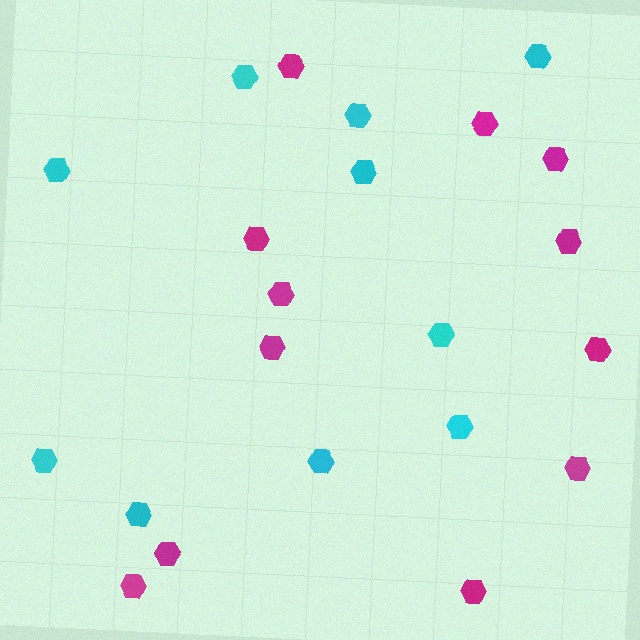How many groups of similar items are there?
There are 2 groups: one group of cyan hexagons (10) and one group of magenta hexagons (12).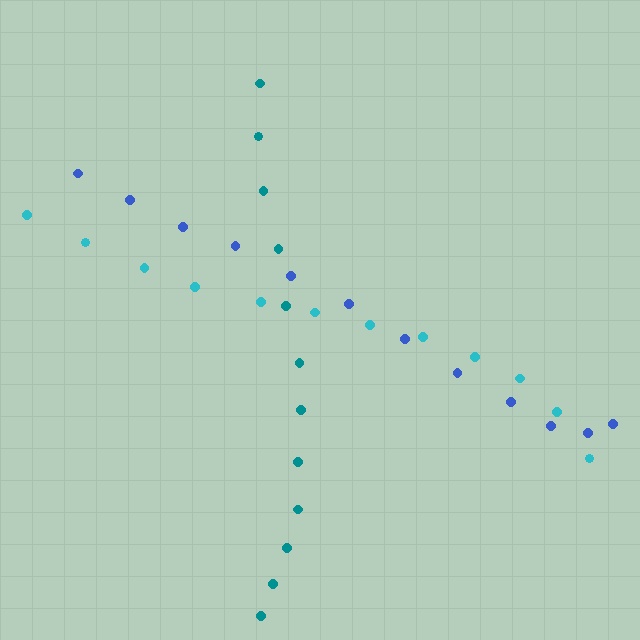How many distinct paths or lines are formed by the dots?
There are 3 distinct paths.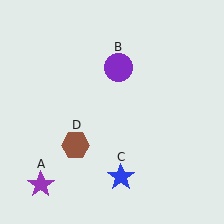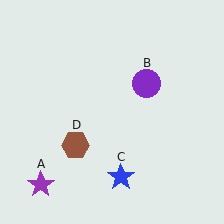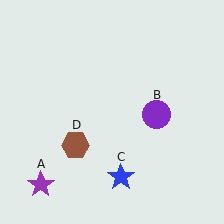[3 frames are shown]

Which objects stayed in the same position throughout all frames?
Purple star (object A) and blue star (object C) and brown hexagon (object D) remained stationary.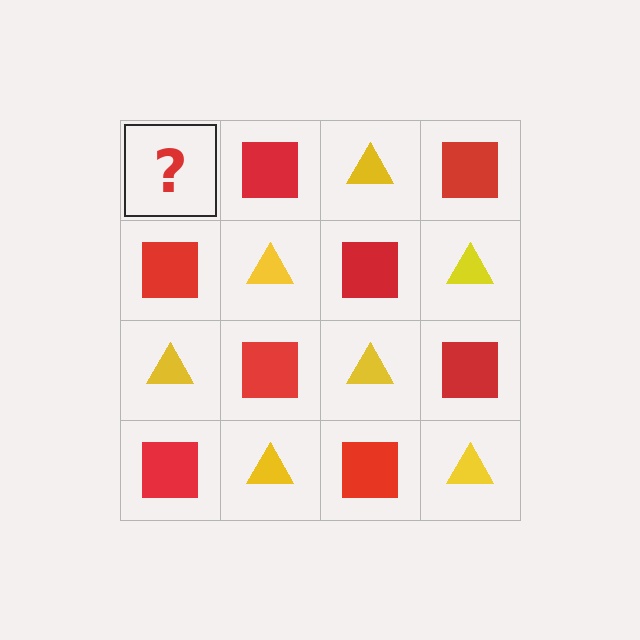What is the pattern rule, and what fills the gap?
The rule is that it alternates yellow triangle and red square in a checkerboard pattern. The gap should be filled with a yellow triangle.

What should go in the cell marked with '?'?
The missing cell should contain a yellow triangle.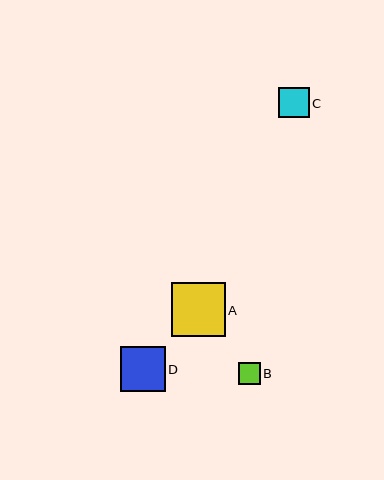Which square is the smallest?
Square B is the smallest with a size of approximately 22 pixels.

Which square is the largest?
Square A is the largest with a size of approximately 54 pixels.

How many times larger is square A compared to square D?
Square A is approximately 1.2 times the size of square D.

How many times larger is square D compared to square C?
Square D is approximately 1.5 times the size of square C.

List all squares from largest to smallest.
From largest to smallest: A, D, C, B.